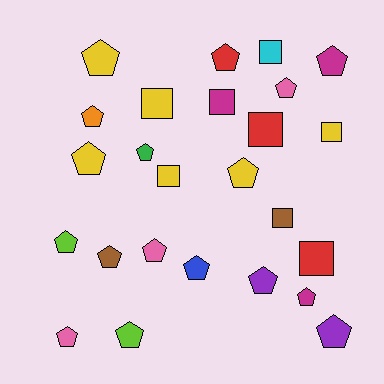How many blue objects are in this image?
There is 1 blue object.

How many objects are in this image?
There are 25 objects.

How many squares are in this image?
There are 8 squares.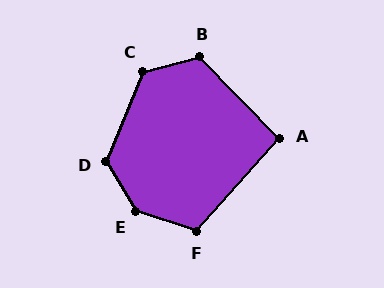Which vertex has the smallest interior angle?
A, at approximately 94 degrees.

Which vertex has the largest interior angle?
E, at approximately 139 degrees.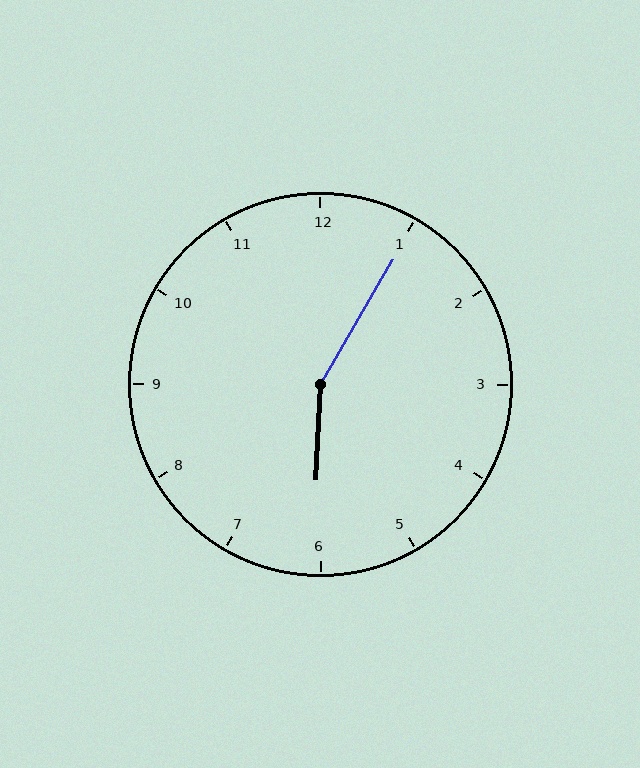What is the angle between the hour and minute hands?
Approximately 152 degrees.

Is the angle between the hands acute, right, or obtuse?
It is obtuse.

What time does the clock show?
6:05.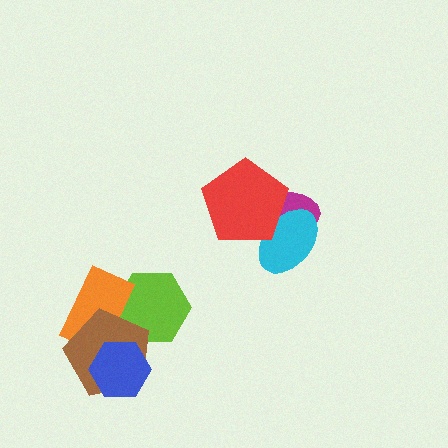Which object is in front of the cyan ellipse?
The red pentagon is in front of the cyan ellipse.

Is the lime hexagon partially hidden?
Yes, it is partially covered by another shape.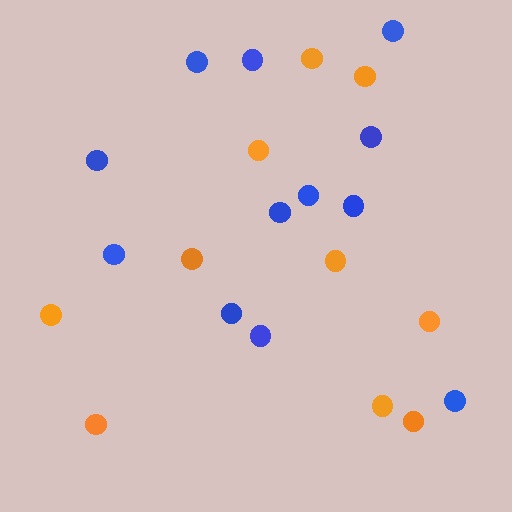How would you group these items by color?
There are 2 groups: one group of blue circles (12) and one group of orange circles (10).